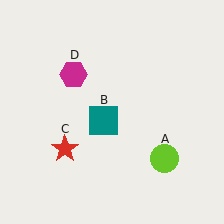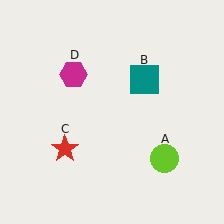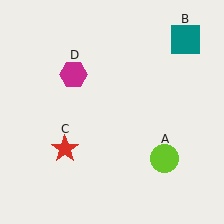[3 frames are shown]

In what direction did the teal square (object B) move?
The teal square (object B) moved up and to the right.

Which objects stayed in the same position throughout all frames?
Lime circle (object A) and red star (object C) and magenta hexagon (object D) remained stationary.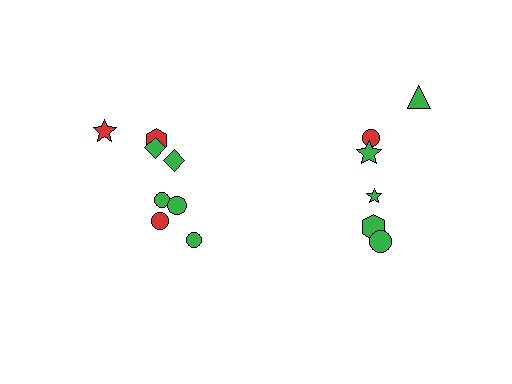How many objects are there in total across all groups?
There are 14 objects.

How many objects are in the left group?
There are 8 objects.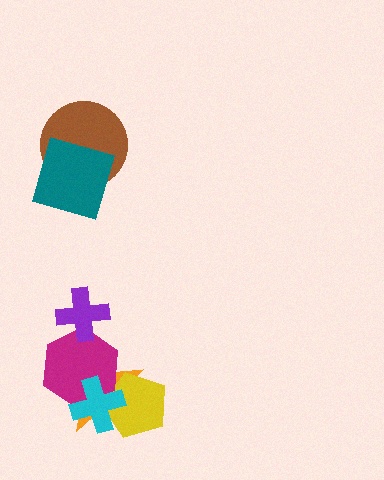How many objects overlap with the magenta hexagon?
4 objects overlap with the magenta hexagon.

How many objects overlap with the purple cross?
1 object overlaps with the purple cross.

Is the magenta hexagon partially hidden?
Yes, it is partially covered by another shape.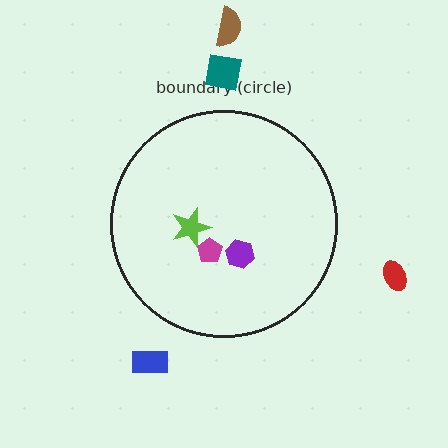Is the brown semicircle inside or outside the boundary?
Outside.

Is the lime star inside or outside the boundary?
Inside.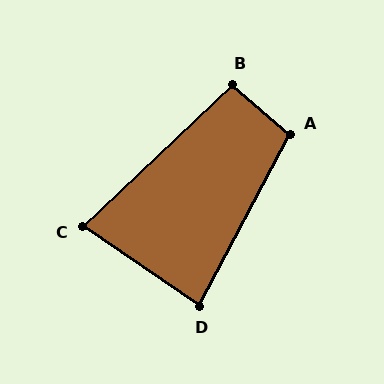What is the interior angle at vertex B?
Approximately 96 degrees (obtuse).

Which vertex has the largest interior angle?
A, at approximately 102 degrees.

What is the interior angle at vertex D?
Approximately 84 degrees (acute).